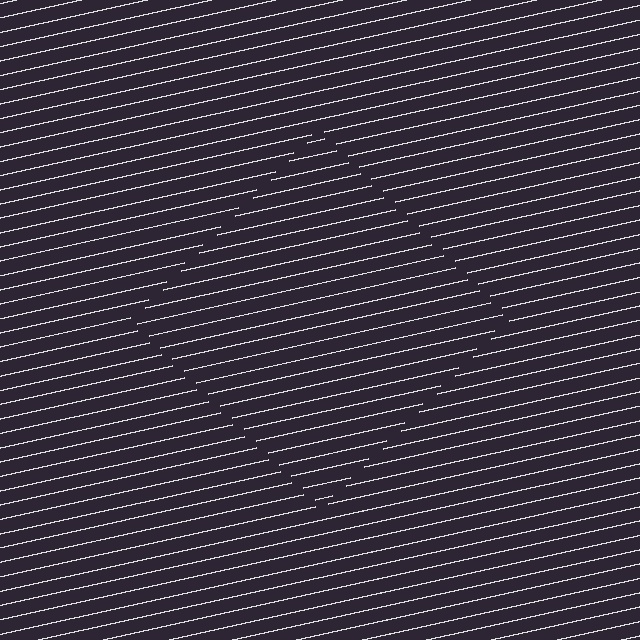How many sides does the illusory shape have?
4 sides — the line-ends trace a square.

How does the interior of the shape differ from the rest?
The interior of the shape contains the same grating, shifted by half a period — the contour is defined by the phase discontinuity where line-ends from the inner and outer gratings abut.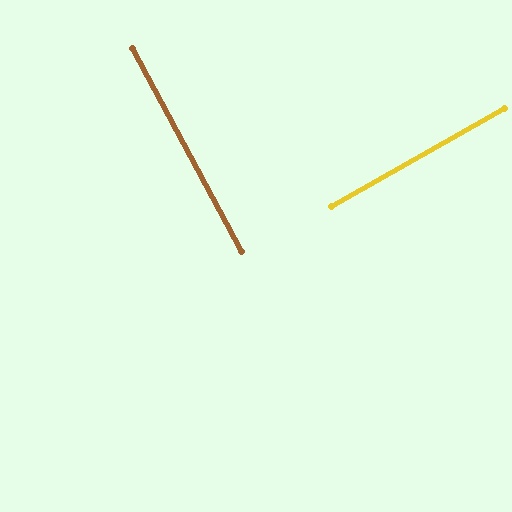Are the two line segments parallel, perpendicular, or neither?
Perpendicular — they meet at approximately 89°.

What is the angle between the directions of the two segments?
Approximately 89 degrees.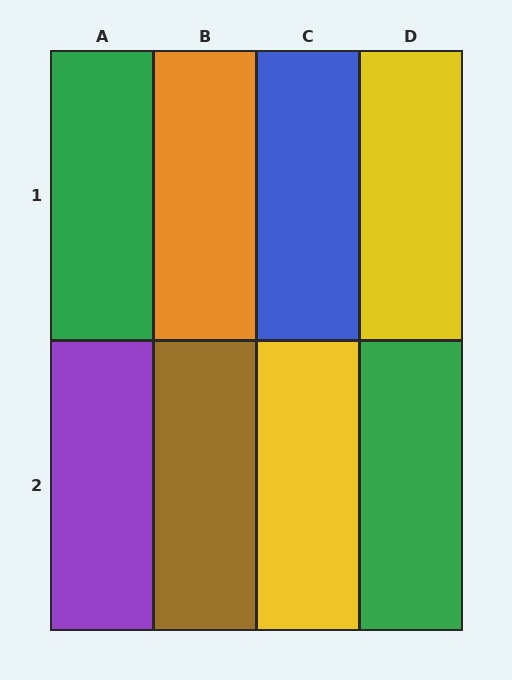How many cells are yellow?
2 cells are yellow.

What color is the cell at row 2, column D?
Green.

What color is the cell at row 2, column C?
Yellow.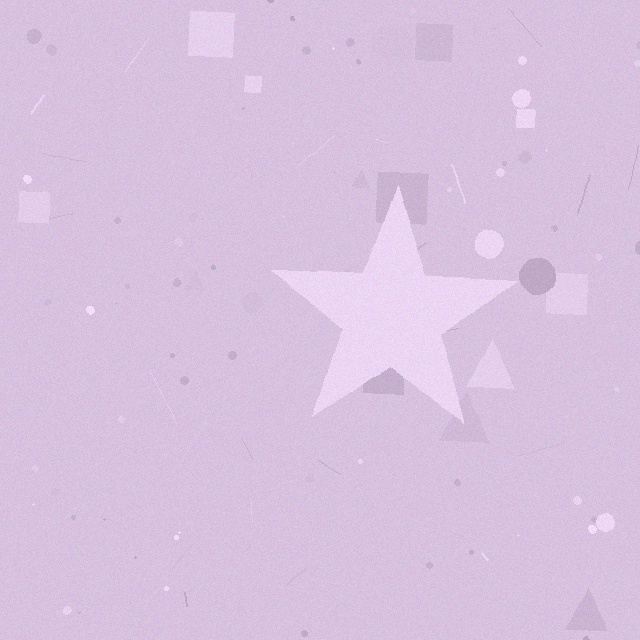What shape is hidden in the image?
A star is hidden in the image.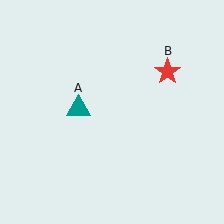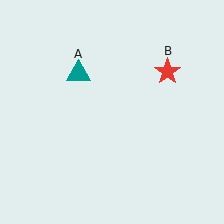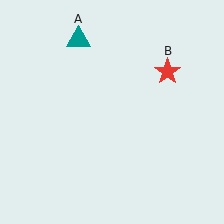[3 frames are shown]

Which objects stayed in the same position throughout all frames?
Red star (object B) remained stationary.